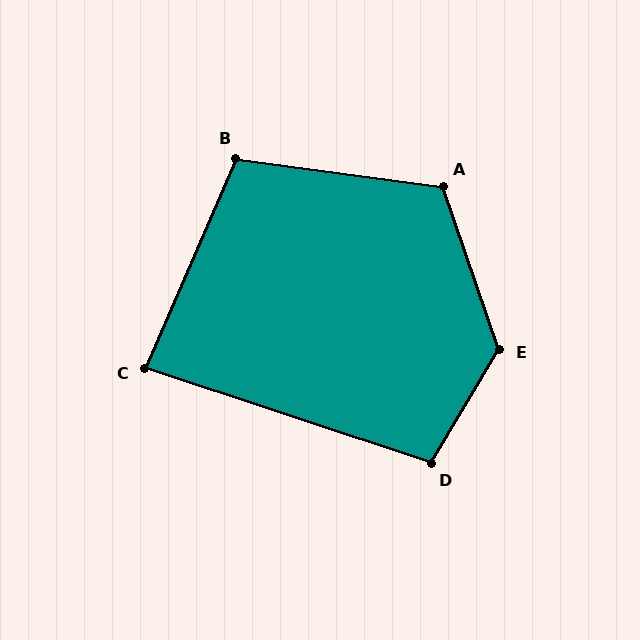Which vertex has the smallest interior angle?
C, at approximately 85 degrees.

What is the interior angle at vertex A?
Approximately 116 degrees (obtuse).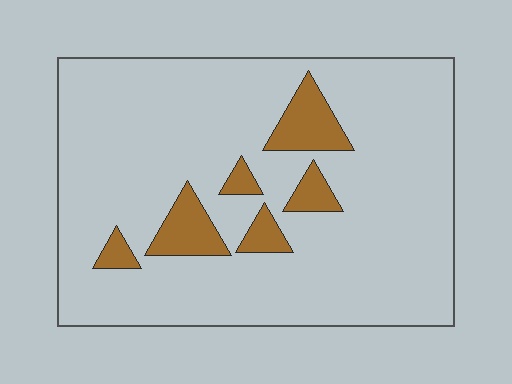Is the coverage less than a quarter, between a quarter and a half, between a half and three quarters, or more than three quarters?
Less than a quarter.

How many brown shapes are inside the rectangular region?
6.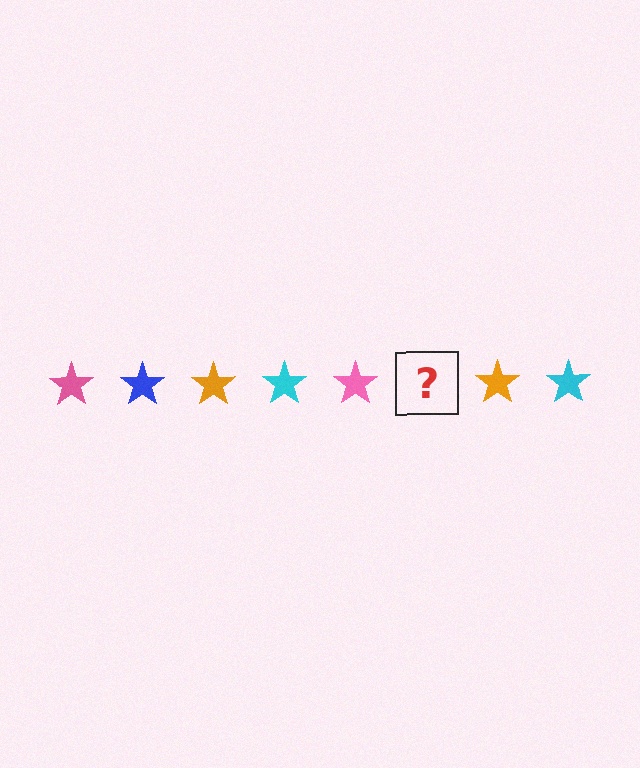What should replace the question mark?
The question mark should be replaced with a blue star.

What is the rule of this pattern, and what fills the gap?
The rule is that the pattern cycles through pink, blue, orange, cyan stars. The gap should be filled with a blue star.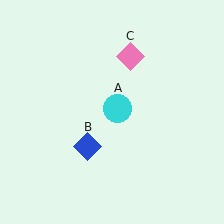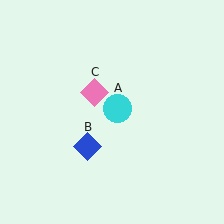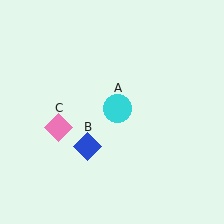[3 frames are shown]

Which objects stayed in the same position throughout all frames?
Cyan circle (object A) and blue diamond (object B) remained stationary.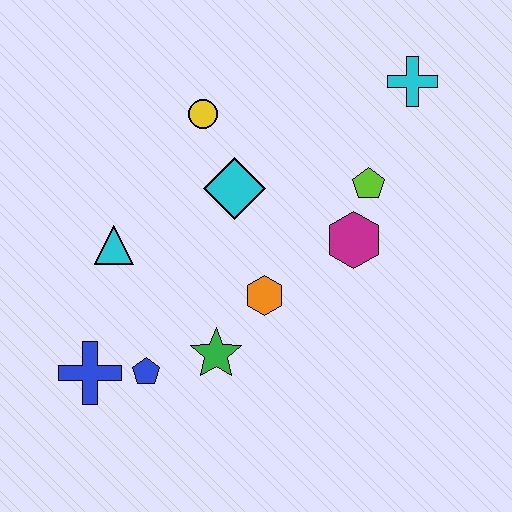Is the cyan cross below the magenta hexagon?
No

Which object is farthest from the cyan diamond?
The blue cross is farthest from the cyan diamond.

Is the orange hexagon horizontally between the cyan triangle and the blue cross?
No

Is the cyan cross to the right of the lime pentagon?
Yes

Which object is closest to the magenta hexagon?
The lime pentagon is closest to the magenta hexagon.